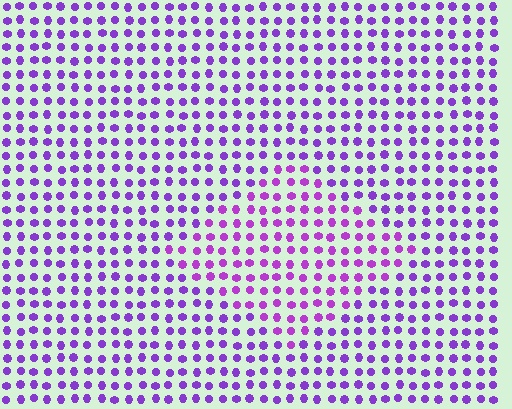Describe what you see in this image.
The image is filled with small purple elements in a uniform arrangement. A diamond-shaped region is visible where the elements are tinted to a slightly different hue, forming a subtle color boundary.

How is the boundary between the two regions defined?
The boundary is defined purely by a slight shift in hue (about 20 degrees). Spacing, size, and orientation are identical on both sides.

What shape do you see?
I see a diamond.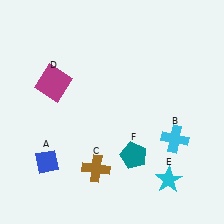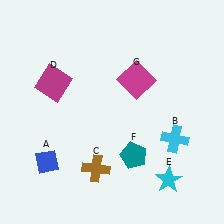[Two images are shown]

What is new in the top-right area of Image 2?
A magenta square (G) was added in the top-right area of Image 2.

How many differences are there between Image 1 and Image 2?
There is 1 difference between the two images.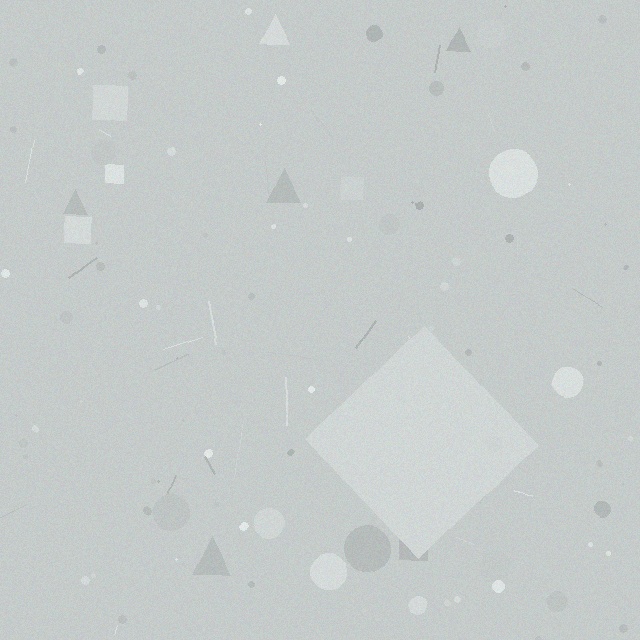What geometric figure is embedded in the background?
A diamond is embedded in the background.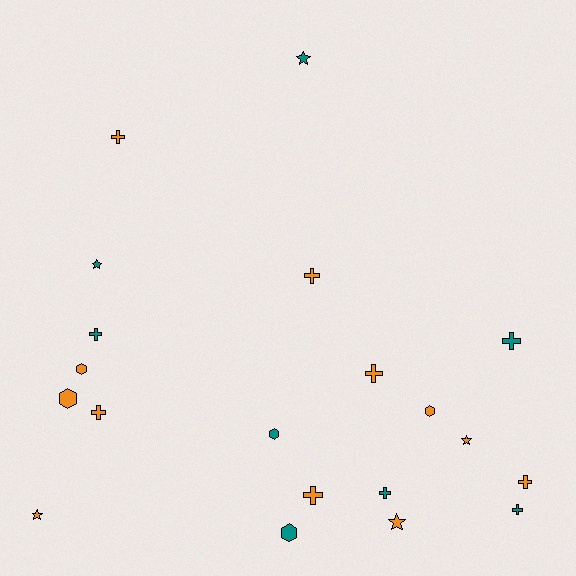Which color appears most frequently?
Orange, with 12 objects.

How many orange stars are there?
There are 3 orange stars.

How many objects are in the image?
There are 20 objects.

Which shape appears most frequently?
Cross, with 10 objects.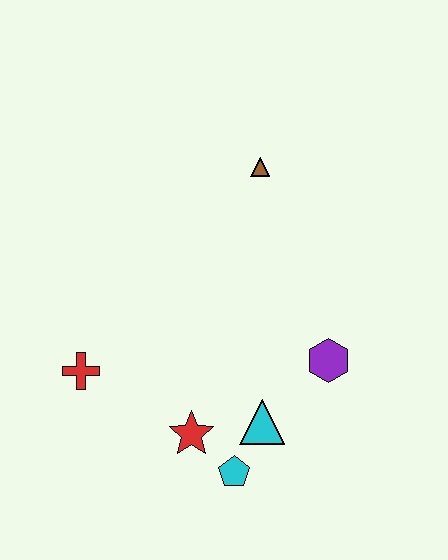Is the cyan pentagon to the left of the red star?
No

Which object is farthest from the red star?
The brown triangle is farthest from the red star.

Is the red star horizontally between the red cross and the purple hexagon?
Yes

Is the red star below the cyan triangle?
Yes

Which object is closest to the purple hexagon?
The cyan triangle is closest to the purple hexagon.